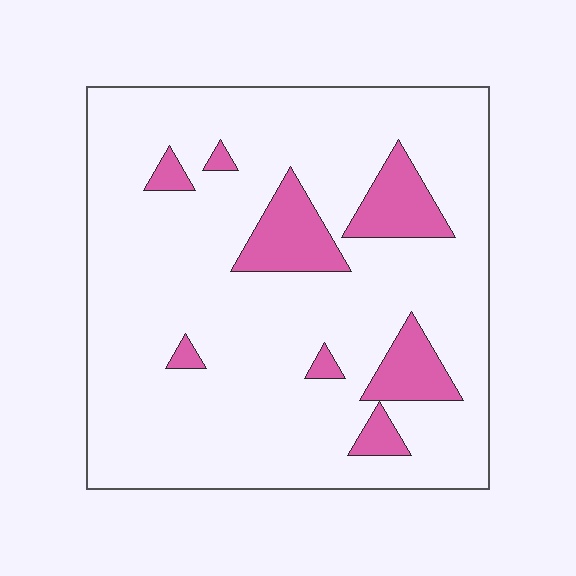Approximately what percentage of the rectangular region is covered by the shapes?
Approximately 15%.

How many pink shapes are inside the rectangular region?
8.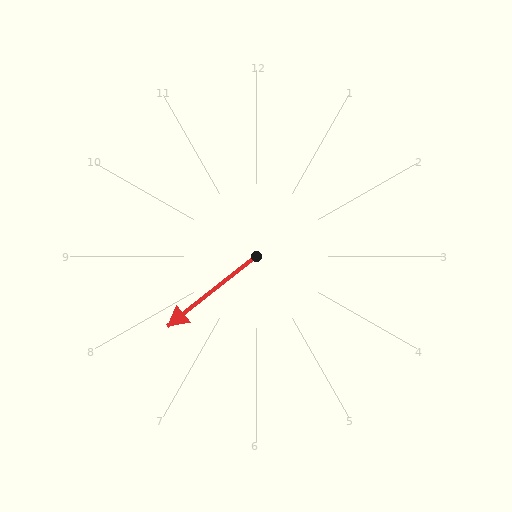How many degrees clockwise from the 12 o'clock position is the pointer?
Approximately 231 degrees.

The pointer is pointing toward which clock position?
Roughly 8 o'clock.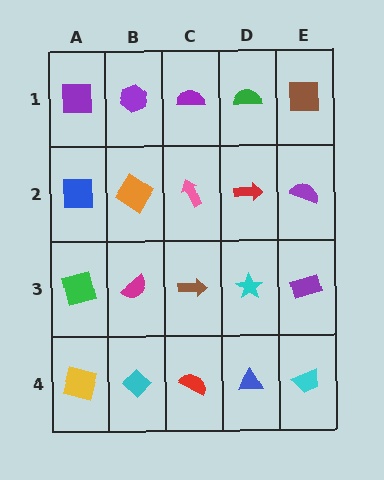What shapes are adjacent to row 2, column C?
A purple semicircle (row 1, column C), a brown arrow (row 3, column C), an orange diamond (row 2, column B), a red arrow (row 2, column D).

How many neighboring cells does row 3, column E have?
3.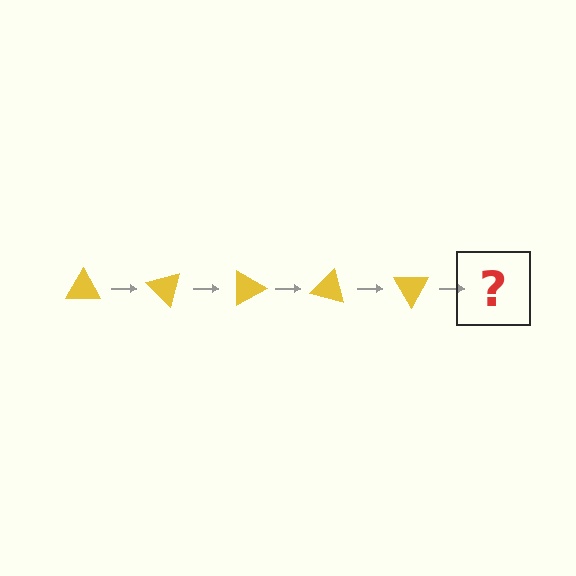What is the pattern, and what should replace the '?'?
The pattern is that the triangle rotates 45 degrees each step. The '?' should be a yellow triangle rotated 225 degrees.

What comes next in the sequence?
The next element should be a yellow triangle rotated 225 degrees.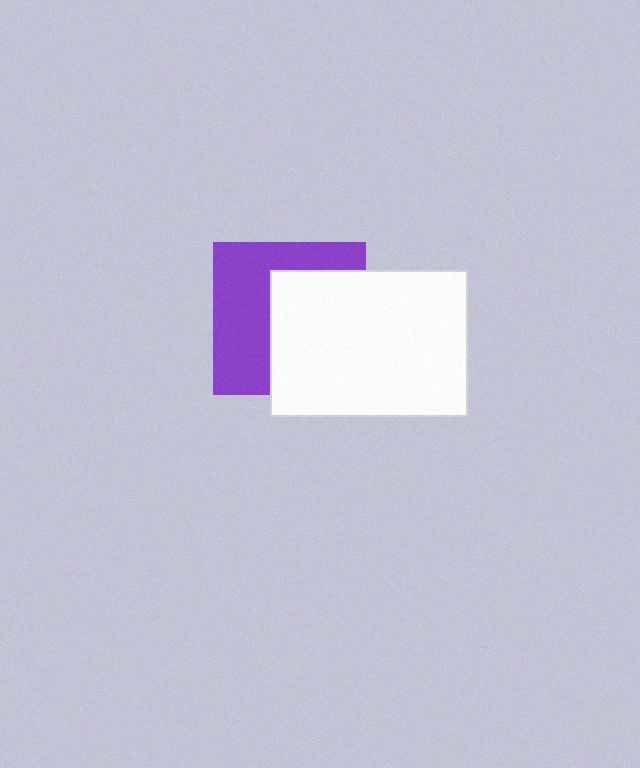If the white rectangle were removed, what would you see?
You would see the complete purple square.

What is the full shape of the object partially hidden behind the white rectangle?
The partially hidden object is a purple square.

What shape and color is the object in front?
The object in front is a white rectangle.